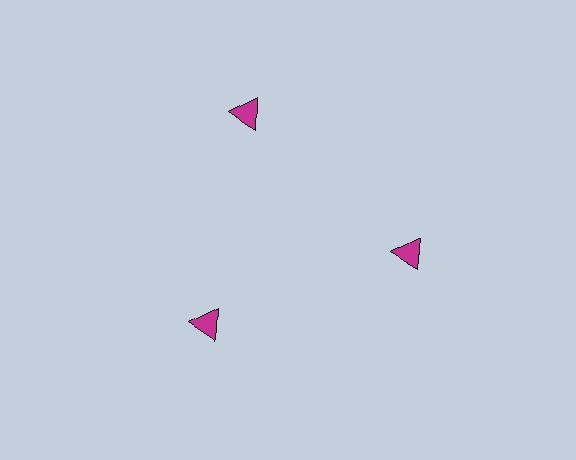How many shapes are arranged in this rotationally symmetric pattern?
There are 3 shapes, arranged in 3 groups of 1.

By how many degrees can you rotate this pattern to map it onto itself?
The pattern maps onto itself every 120 degrees of rotation.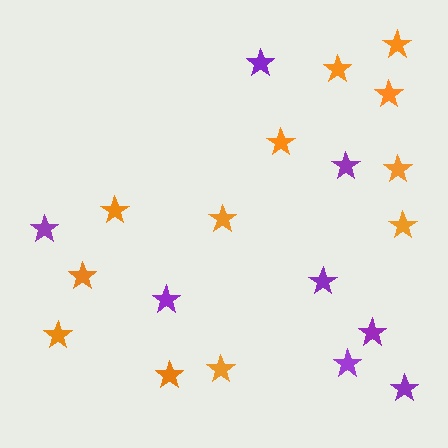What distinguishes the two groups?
There are 2 groups: one group of orange stars (12) and one group of purple stars (8).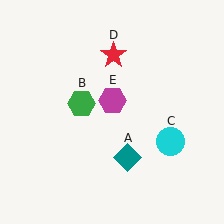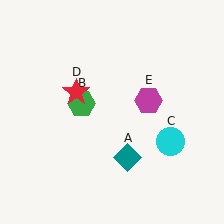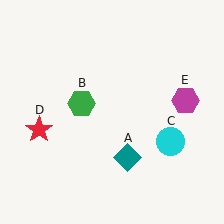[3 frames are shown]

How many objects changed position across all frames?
2 objects changed position: red star (object D), magenta hexagon (object E).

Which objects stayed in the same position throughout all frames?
Teal diamond (object A) and green hexagon (object B) and cyan circle (object C) remained stationary.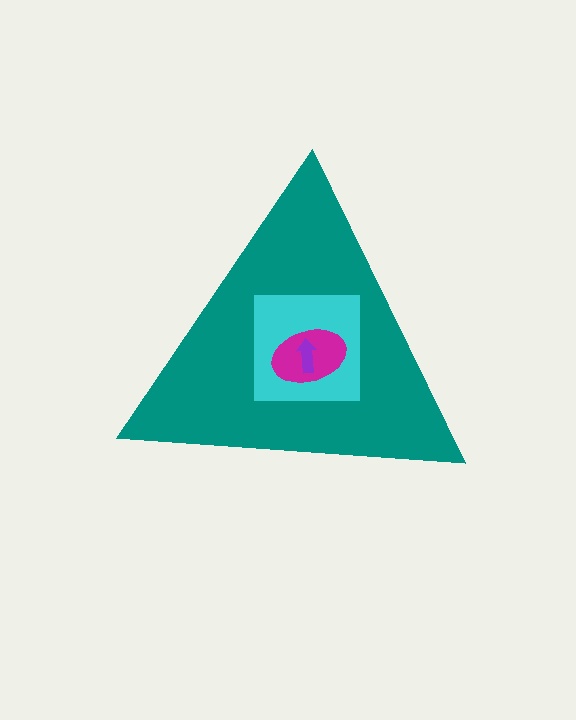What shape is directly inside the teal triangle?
The cyan square.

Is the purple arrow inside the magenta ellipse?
Yes.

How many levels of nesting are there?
4.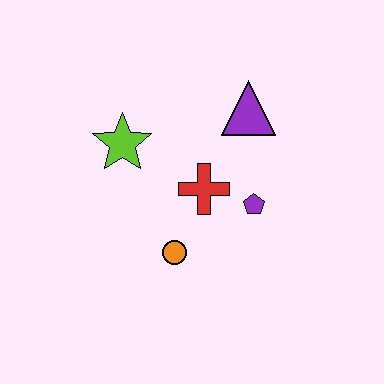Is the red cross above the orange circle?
Yes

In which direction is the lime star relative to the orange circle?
The lime star is above the orange circle.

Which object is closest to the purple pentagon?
The red cross is closest to the purple pentagon.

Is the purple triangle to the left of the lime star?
No